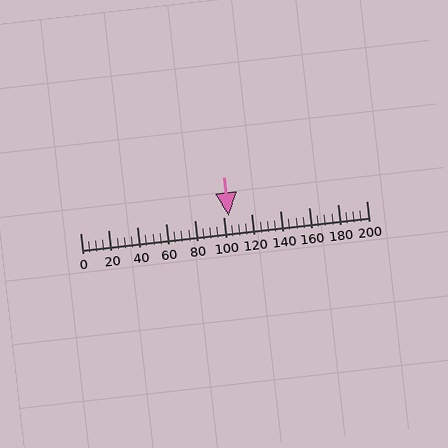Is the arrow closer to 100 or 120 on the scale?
The arrow is closer to 100.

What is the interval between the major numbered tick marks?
The major tick marks are spaced 20 units apart.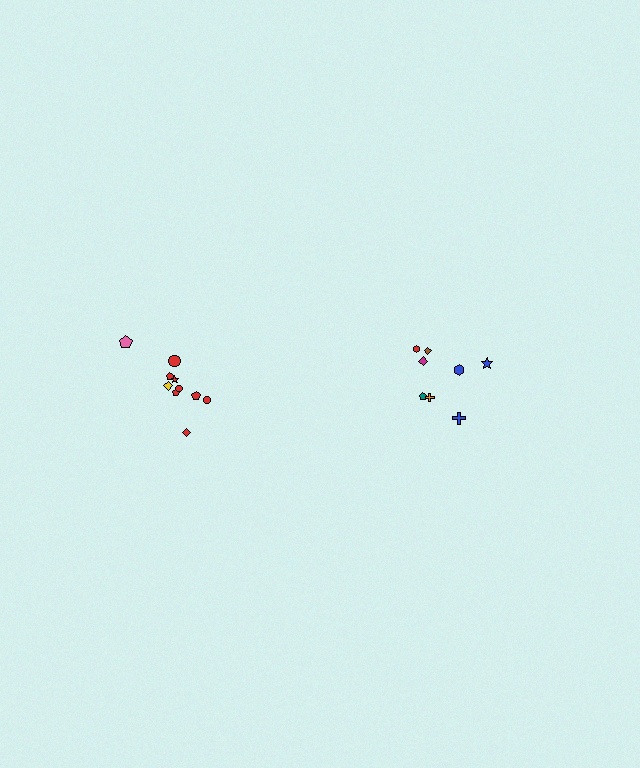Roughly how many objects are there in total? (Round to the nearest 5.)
Roughly 20 objects in total.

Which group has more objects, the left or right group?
The left group.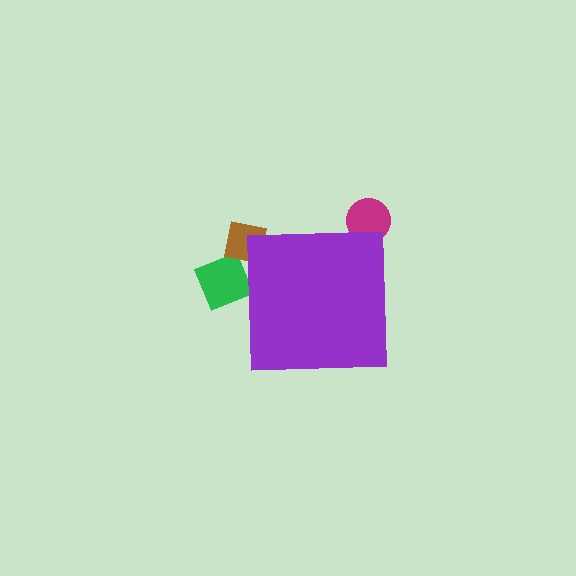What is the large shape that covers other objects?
A purple square.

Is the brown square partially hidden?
Yes, the brown square is partially hidden behind the purple square.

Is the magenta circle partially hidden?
Yes, the magenta circle is partially hidden behind the purple square.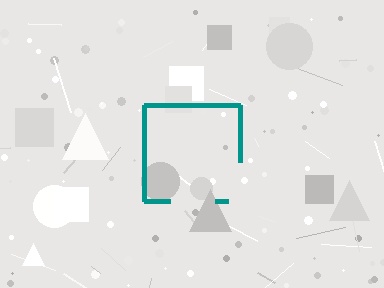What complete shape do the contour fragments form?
The contour fragments form a square.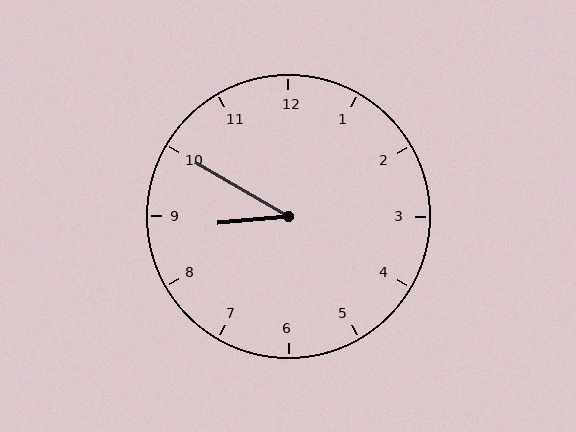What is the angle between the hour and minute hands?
Approximately 35 degrees.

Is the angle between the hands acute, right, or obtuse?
It is acute.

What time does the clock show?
8:50.